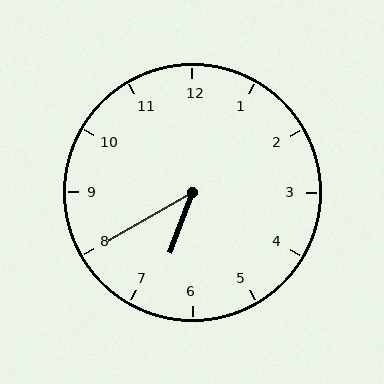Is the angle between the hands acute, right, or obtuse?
It is acute.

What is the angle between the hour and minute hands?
Approximately 40 degrees.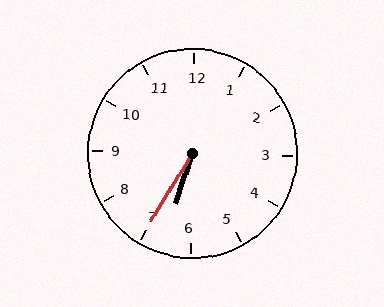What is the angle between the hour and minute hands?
Approximately 12 degrees.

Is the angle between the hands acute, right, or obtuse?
It is acute.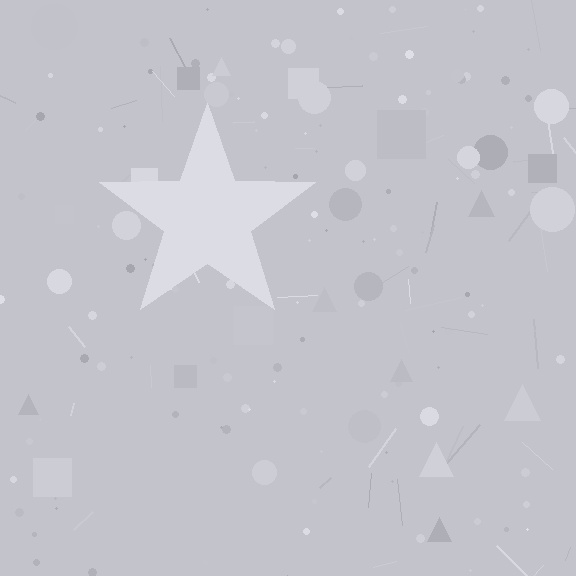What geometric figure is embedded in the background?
A star is embedded in the background.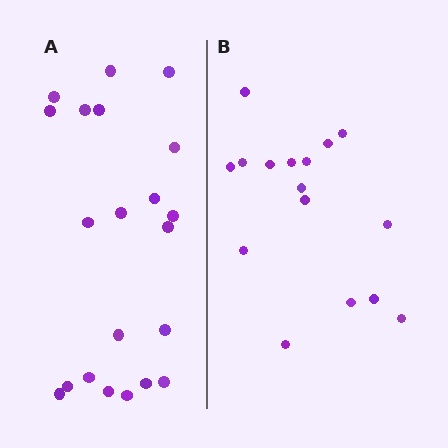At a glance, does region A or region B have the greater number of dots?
Region A (the left region) has more dots.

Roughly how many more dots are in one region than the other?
Region A has about 5 more dots than region B.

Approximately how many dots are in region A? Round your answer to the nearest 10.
About 20 dots. (The exact count is 21, which rounds to 20.)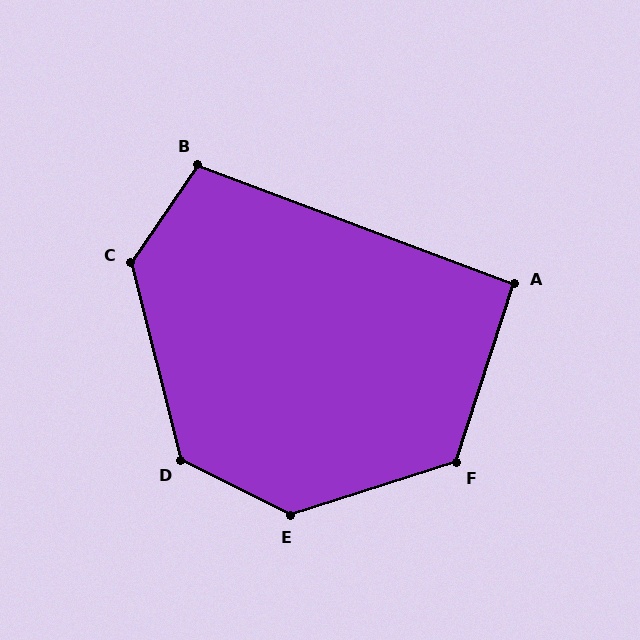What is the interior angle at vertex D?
Approximately 131 degrees (obtuse).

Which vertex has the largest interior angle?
E, at approximately 136 degrees.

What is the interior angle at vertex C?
Approximately 132 degrees (obtuse).